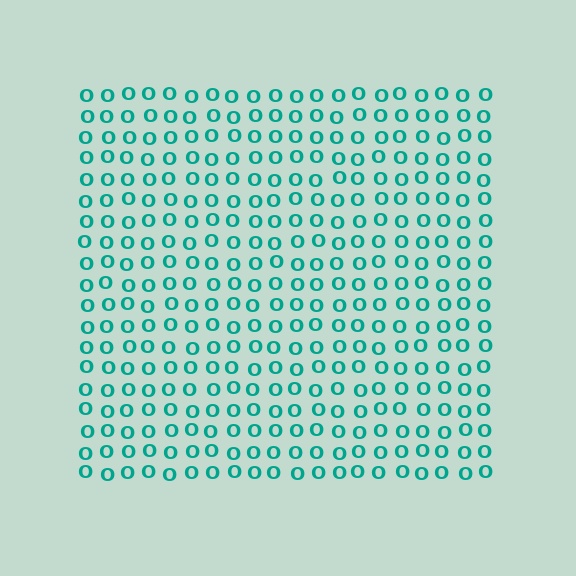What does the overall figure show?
The overall figure shows a square.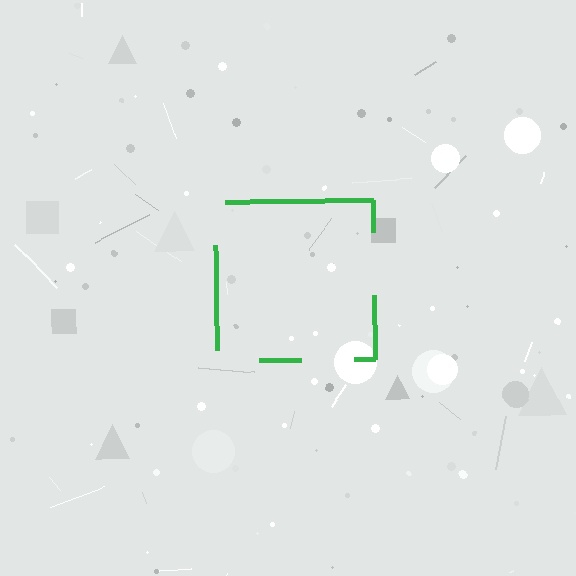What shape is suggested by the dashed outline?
The dashed outline suggests a square.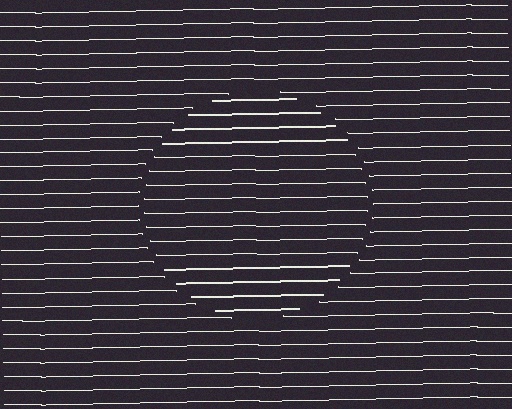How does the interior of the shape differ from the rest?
The interior of the shape contains the same grating, shifted by half a period — the contour is defined by the phase discontinuity where line-ends from the inner and outer gratings abut.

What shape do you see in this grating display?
An illusory circle. The interior of the shape contains the same grating, shifted by half a period — the contour is defined by the phase discontinuity where line-ends from the inner and outer gratings abut.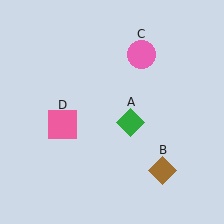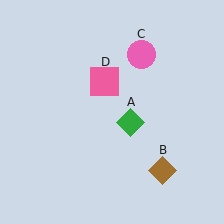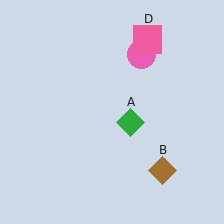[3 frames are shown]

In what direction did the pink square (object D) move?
The pink square (object D) moved up and to the right.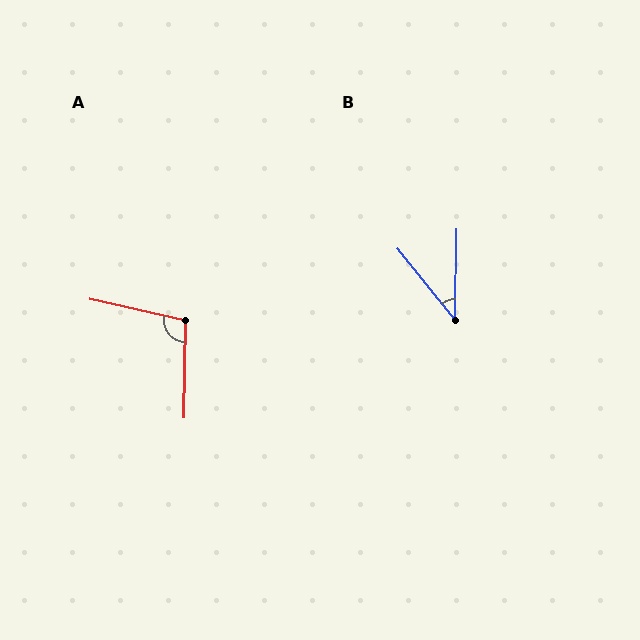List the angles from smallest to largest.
B (39°), A (102°).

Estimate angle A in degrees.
Approximately 102 degrees.